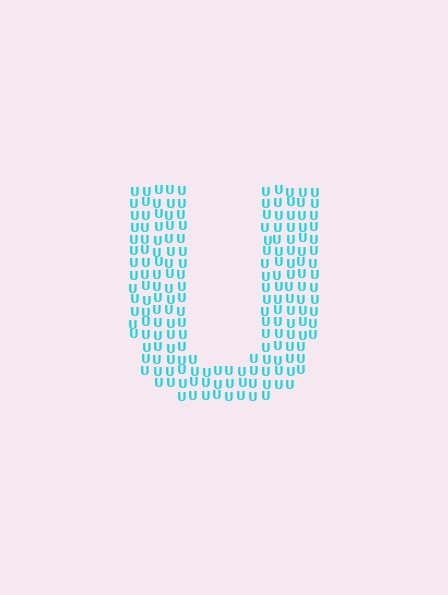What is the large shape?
The large shape is the letter U.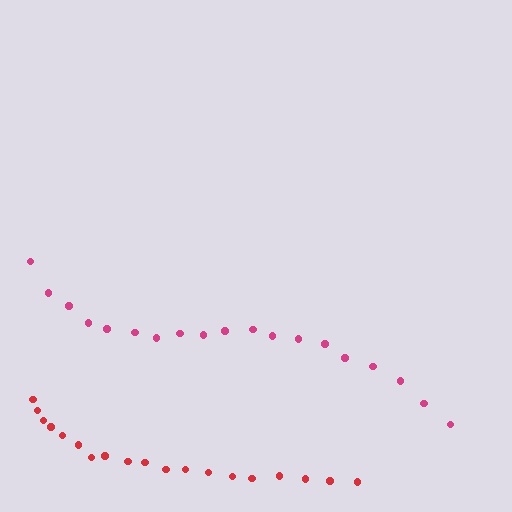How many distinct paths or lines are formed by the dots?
There are 2 distinct paths.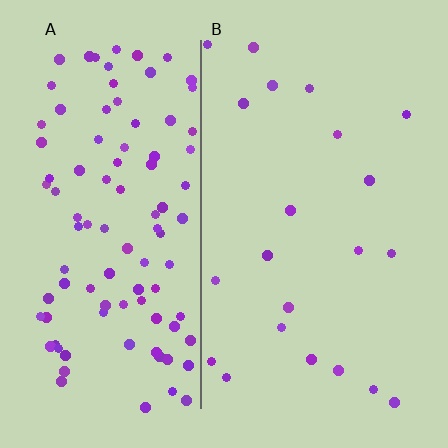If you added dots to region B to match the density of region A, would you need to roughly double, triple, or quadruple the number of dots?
Approximately quadruple.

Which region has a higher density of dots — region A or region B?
A (the left).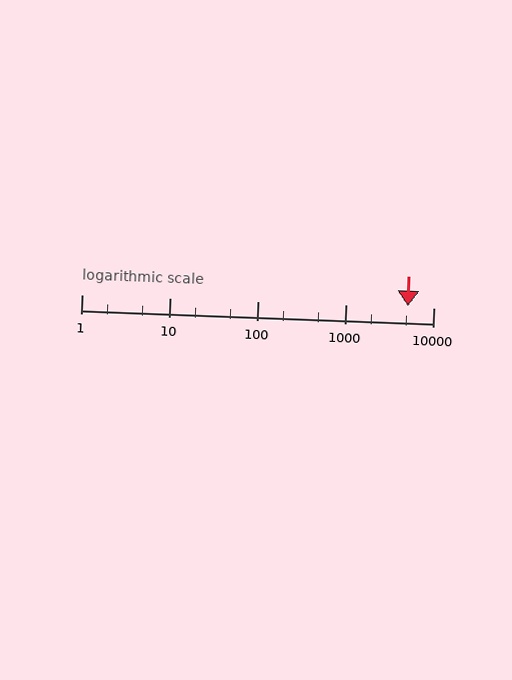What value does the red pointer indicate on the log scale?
The pointer indicates approximately 5100.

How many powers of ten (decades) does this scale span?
The scale spans 4 decades, from 1 to 10000.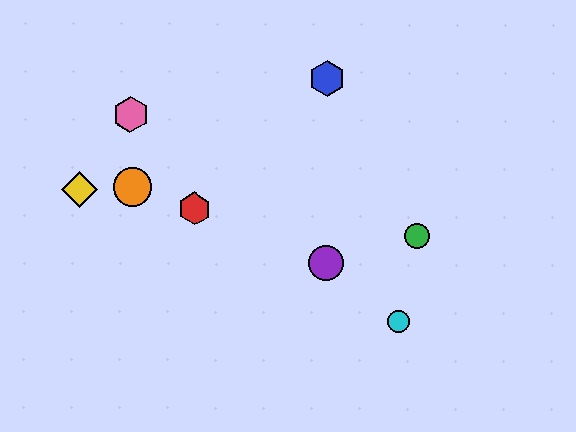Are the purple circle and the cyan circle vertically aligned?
No, the purple circle is at x≈326 and the cyan circle is at x≈399.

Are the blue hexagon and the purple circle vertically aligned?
Yes, both are at x≈327.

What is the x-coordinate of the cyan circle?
The cyan circle is at x≈399.